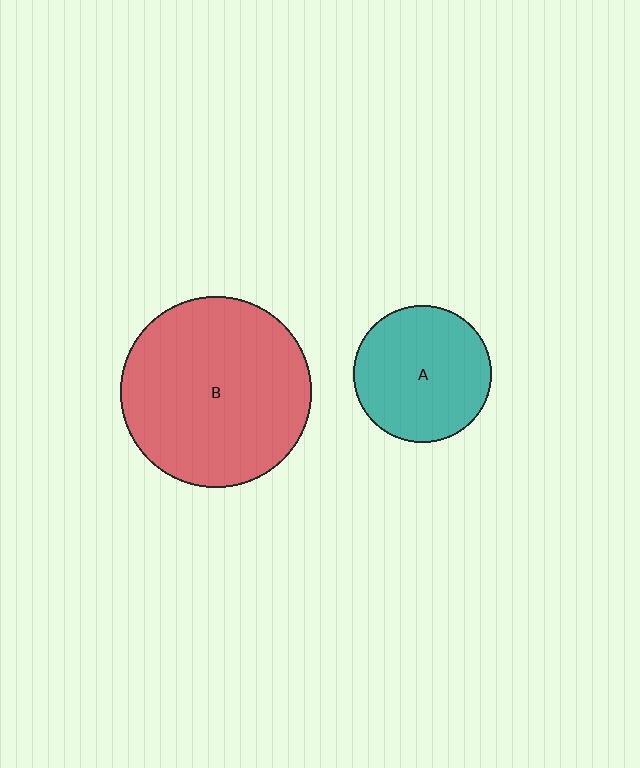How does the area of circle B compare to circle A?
Approximately 1.9 times.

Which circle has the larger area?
Circle B (red).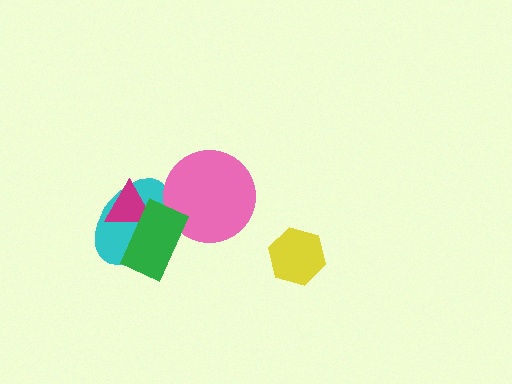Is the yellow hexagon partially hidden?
No, no other shape covers it.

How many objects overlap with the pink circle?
2 objects overlap with the pink circle.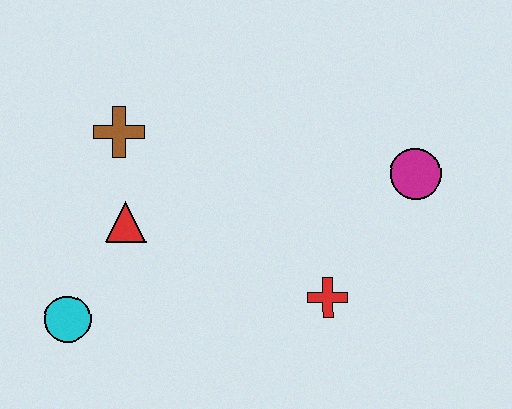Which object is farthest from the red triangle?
The magenta circle is farthest from the red triangle.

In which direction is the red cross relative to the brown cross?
The red cross is to the right of the brown cross.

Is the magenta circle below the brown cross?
Yes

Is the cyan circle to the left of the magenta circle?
Yes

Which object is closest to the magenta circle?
The red cross is closest to the magenta circle.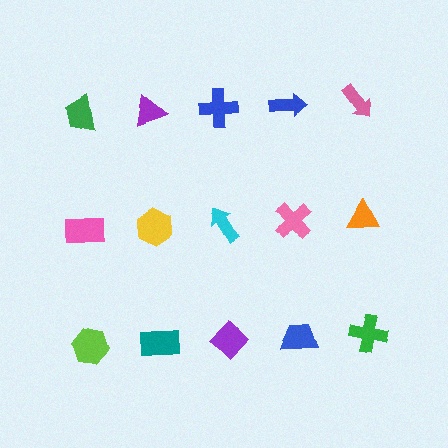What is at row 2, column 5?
An orange triangle.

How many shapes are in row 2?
5 shapes.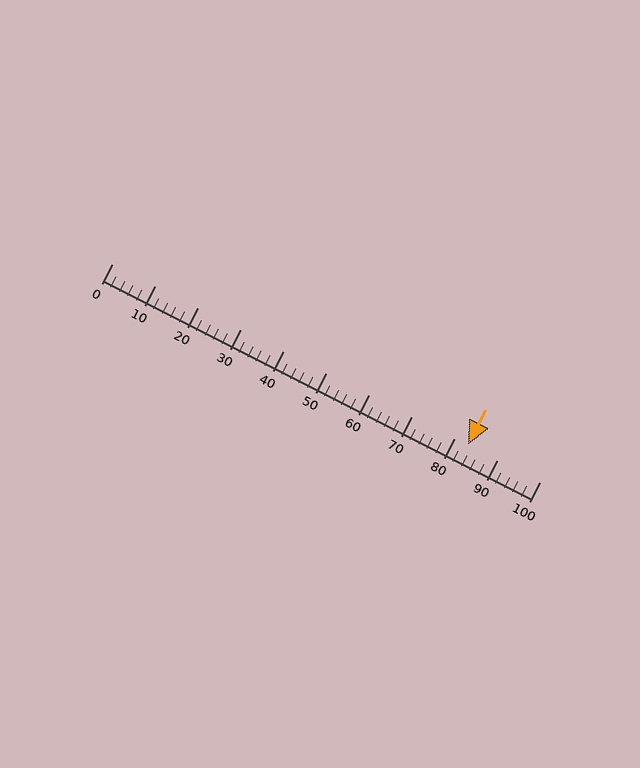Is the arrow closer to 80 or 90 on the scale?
The arrow is closer to 80.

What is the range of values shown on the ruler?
The ruler shows values from 0 to 100.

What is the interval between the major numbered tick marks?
The major tick marks are spaced 10 units apart.